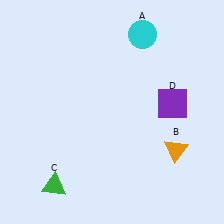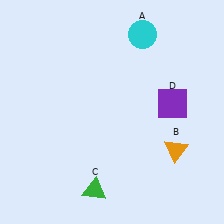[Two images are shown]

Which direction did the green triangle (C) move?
The green triangle (C) moved right.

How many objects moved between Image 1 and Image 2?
1 object moved between the two images.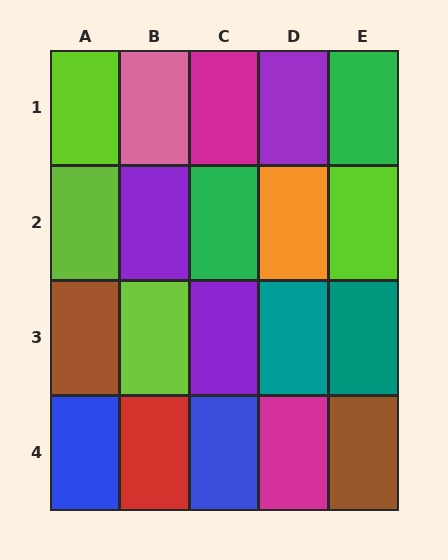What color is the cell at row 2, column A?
Lime.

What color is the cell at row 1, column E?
Green.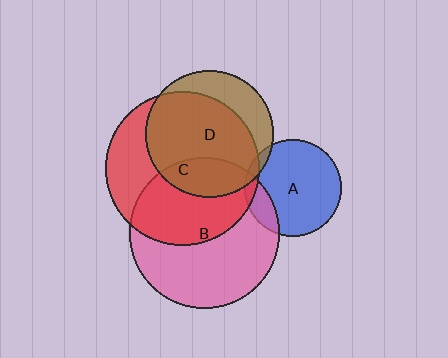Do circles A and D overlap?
Yes.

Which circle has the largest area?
Circle C (red).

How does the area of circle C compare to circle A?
Approximately 2.5 times.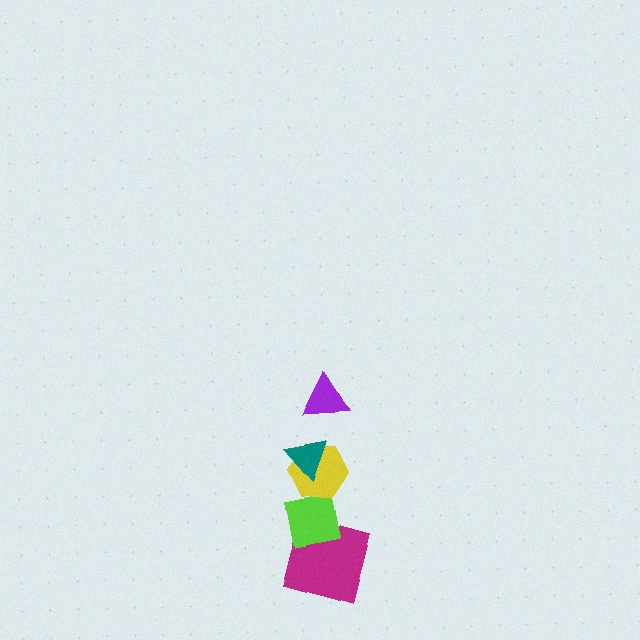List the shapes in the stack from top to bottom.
From top to bottom: the purple triangle, the teal triangle, the yellow hexagon, the lime square, the magenta square.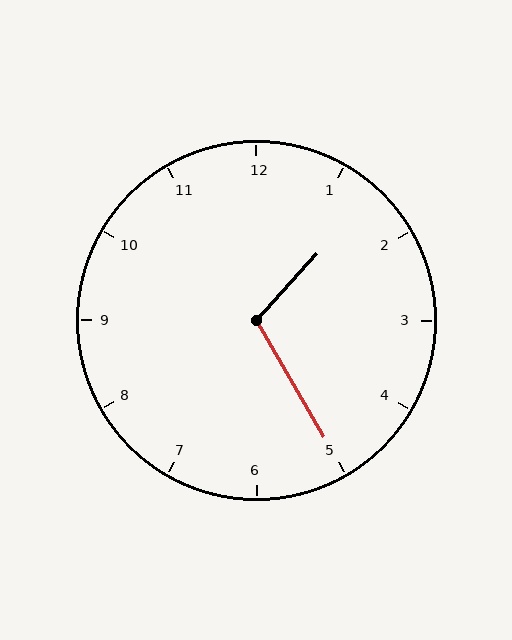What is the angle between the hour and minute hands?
Approximately 108 degrees.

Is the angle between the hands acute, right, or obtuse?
It is obtuse.